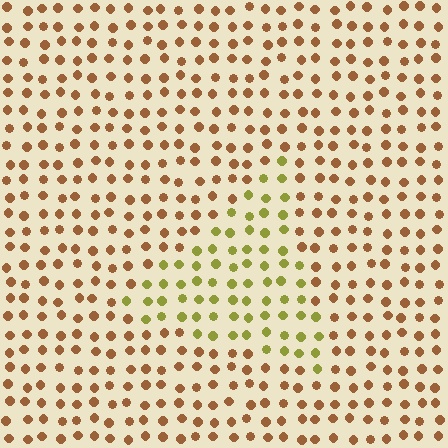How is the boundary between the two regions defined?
The boundary is defined purely by a slight shift in hue (about 44 degrees). Spacing, size, and orientation are identical on both sides.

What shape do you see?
I see a triangle.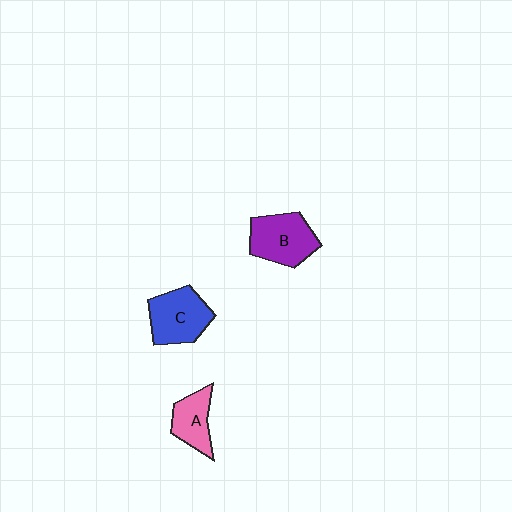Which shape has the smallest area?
Shape A (pink).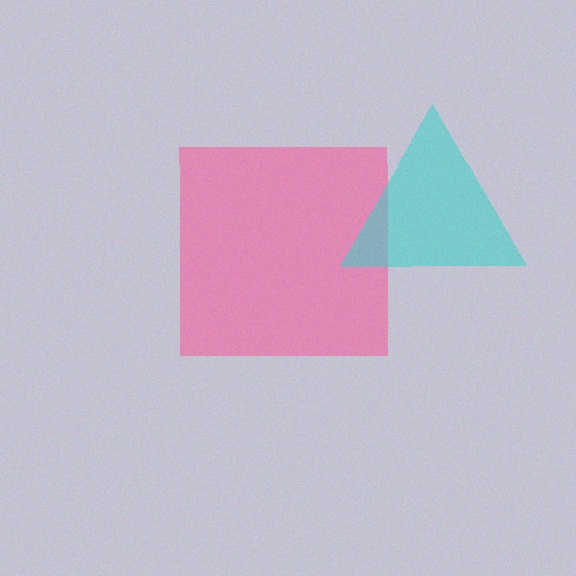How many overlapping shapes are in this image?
There are 2 overlapping shapes in the image.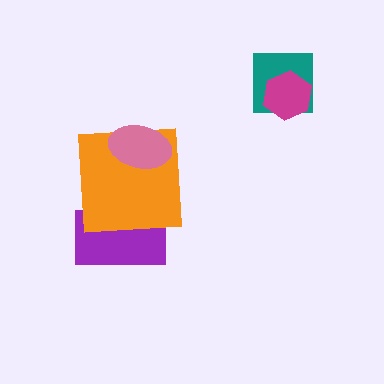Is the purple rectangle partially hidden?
Yes, it is partially covered by another shape.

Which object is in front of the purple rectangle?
The orange square is in front of the purple rectangle.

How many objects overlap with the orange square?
2 objects overlap with the orange square.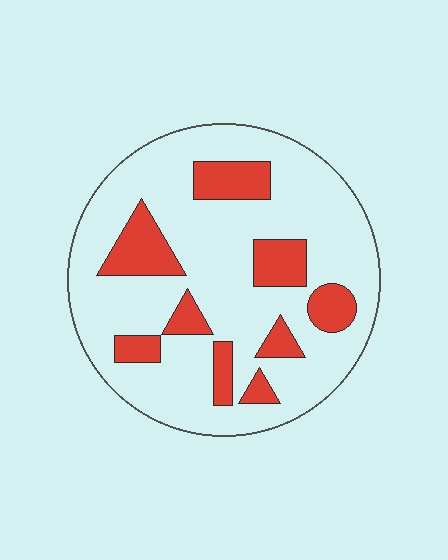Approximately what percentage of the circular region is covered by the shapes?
Approximately 20%.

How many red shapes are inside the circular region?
9.